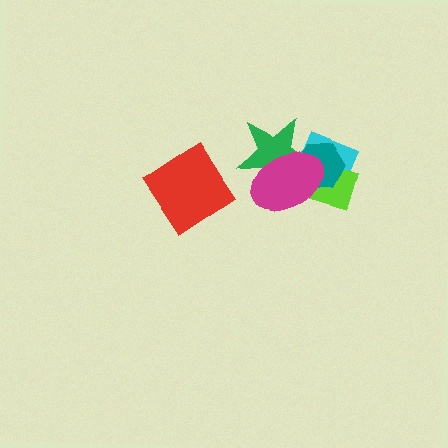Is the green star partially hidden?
Yes, it is partially covered by another shape.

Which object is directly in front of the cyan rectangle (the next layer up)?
The lime diamond is directly in front of the cyan rectangle.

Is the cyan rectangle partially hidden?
Yes, it is partially covered by another shape.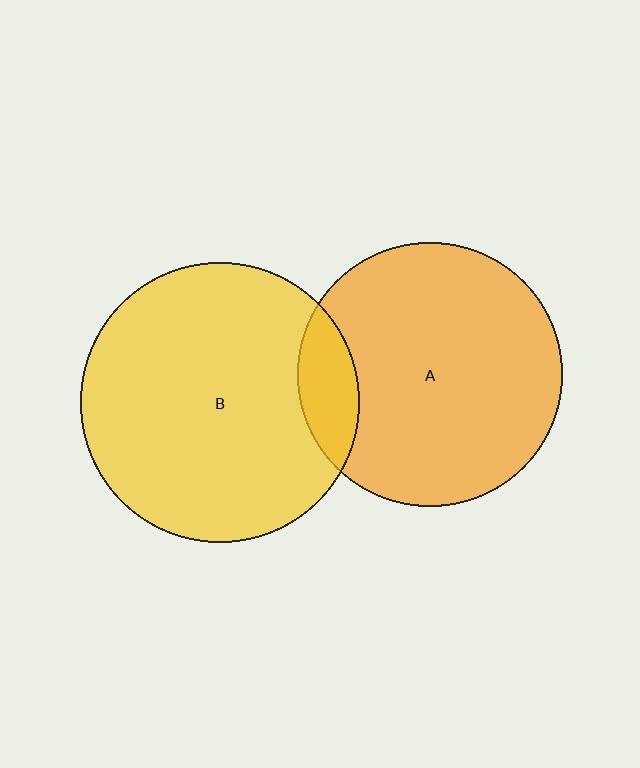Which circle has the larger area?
Circle B (yellow).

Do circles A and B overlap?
Yes.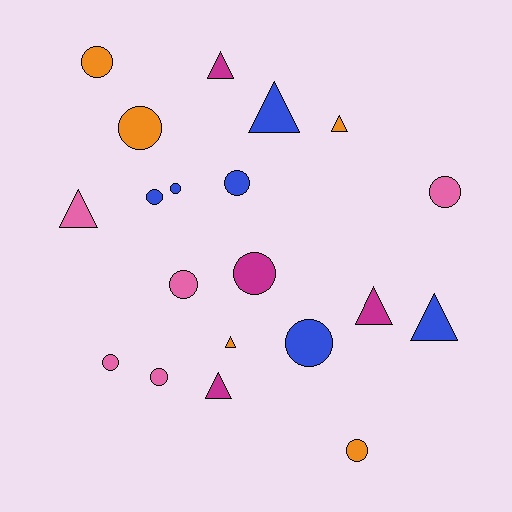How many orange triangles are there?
There are 2 orange triangles.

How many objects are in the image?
There are 20 objects.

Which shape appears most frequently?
Circle, with 12 objects.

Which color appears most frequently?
Blue, with 6 objects.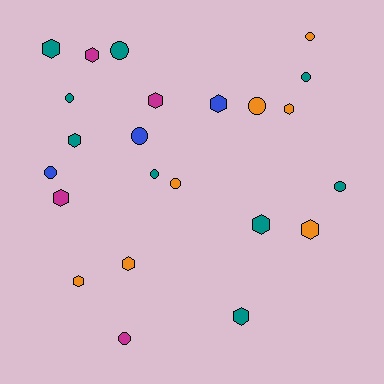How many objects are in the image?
There are 23 objects.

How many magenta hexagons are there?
There are 3 magenta hexagons.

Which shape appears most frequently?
Hexagon, with 12 objects.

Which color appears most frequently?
Teal, with 9 objects.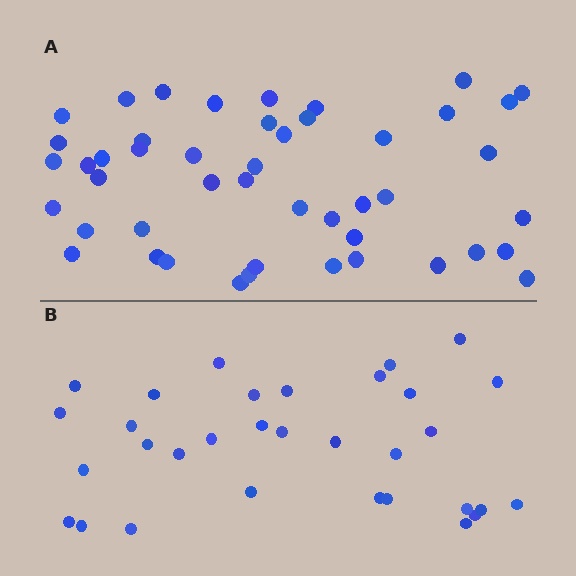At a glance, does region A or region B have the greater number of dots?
Region A (the top region) has more dots.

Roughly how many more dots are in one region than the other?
Region A has approximately 15 more dots than region B.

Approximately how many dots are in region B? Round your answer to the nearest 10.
About 30 dots. (The exact count is 32, which rounds to 30.)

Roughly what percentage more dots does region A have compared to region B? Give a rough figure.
About 45% more.